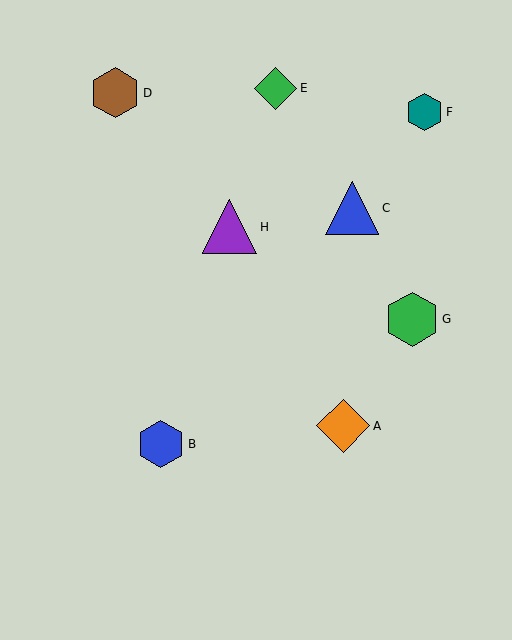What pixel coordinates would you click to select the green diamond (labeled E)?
Click at (276, 88) to select the green diamond E.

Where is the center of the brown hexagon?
The center of the brown hexagon is at (115, 93).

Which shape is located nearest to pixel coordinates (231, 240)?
The purple triangle (labeled H) at (230, 227) is nearest to that location.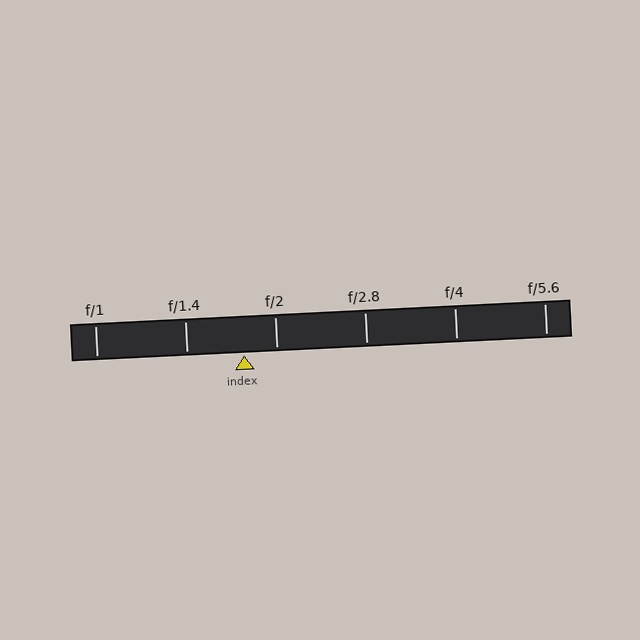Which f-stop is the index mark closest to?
The index mark is closest to f/2.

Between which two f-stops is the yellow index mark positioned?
The index mark is between f/1.4 and f/2.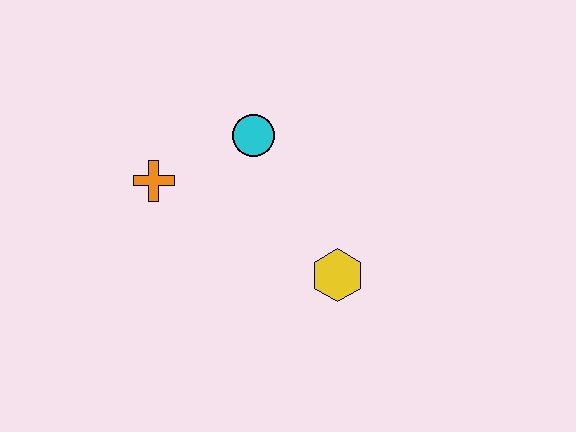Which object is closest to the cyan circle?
The orange cross is closest to the cyan circle.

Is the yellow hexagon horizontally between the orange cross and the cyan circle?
No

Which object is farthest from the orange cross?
The yellow hexagon is farthest from the orange cross.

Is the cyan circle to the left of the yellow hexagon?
Yes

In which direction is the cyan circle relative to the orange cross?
The cyan circle is to the right of the orange cross.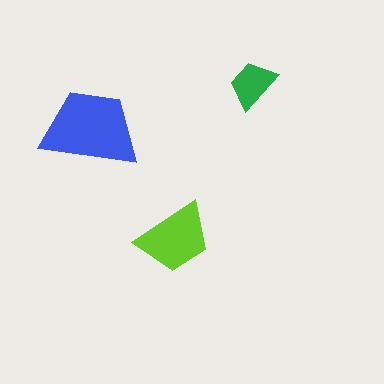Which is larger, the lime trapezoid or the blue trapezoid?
The blue one.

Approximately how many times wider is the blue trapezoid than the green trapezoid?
About 2 times wider.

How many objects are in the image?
There are 3 objects in the image.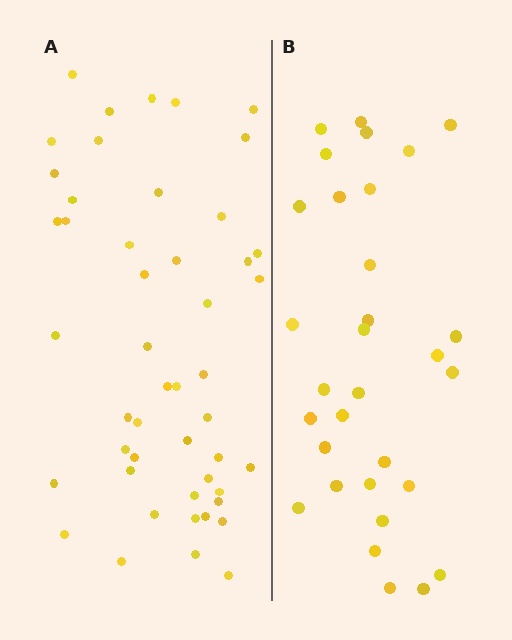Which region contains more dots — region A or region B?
Region A (the left region) has more dots.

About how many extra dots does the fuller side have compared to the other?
Region A has approximately 15 more dots than region B.